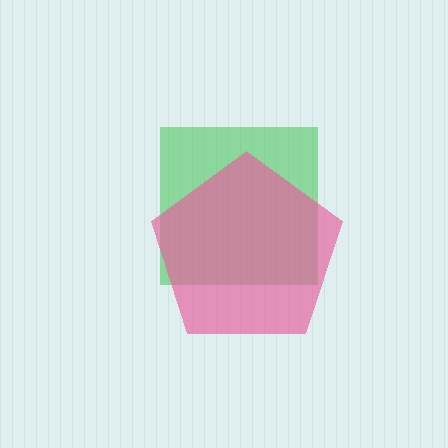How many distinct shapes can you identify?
There are 2 distinct shapes: a green square, a pink pentagon.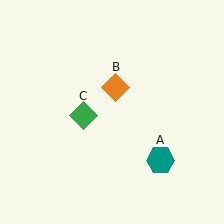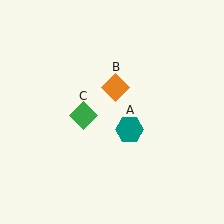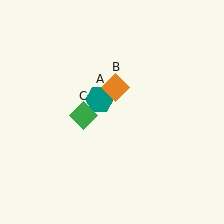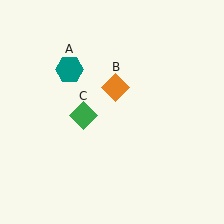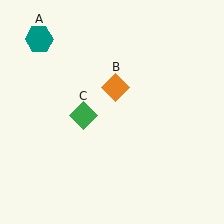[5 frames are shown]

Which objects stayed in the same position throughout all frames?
Orange diamond (object B) and green diamond (object C) remained stationary.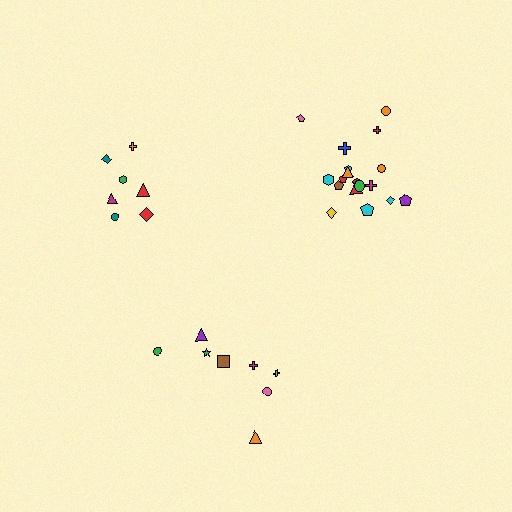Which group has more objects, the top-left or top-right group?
The top-right group.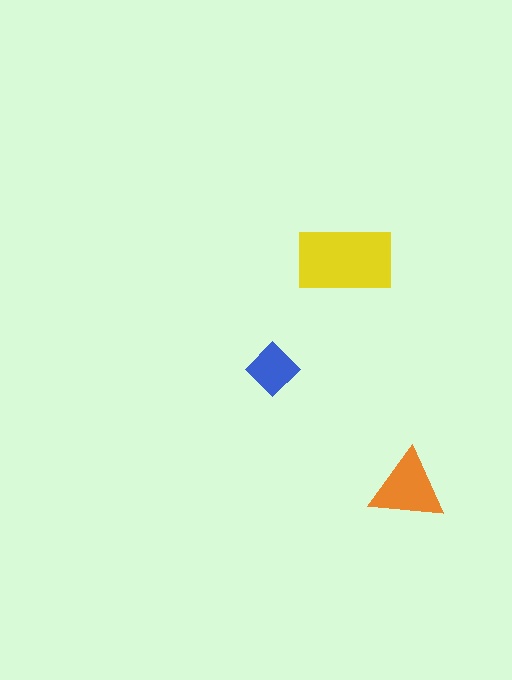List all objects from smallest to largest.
The blue diamond, the orange triangle, the yellow rectangle.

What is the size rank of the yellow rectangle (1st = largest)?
1st.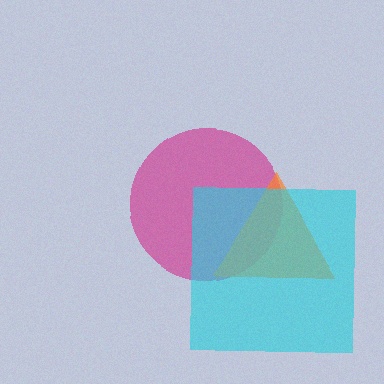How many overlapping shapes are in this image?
There are 3 overlapping shapes in the image.